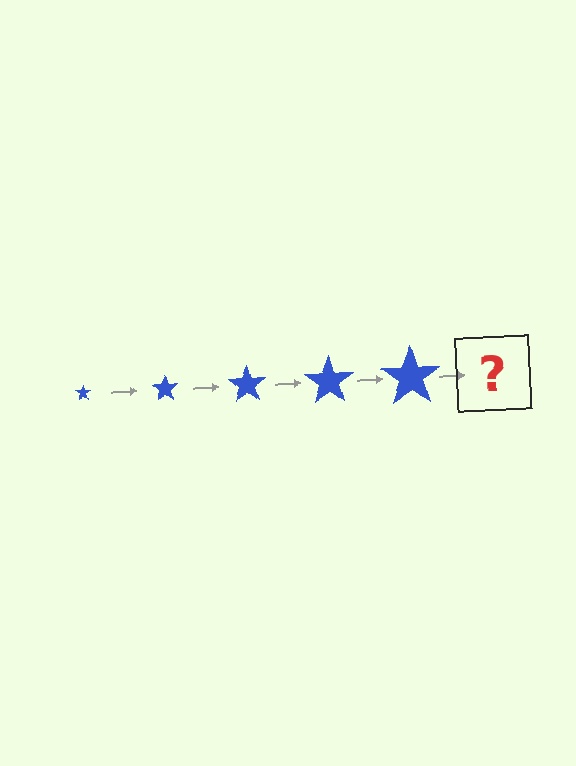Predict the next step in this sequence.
The next step is a blue star, larger than the previous one.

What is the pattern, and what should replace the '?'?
The pattern is that the star gets progressively larger each step. The '?' should be a blue star, larger than the previous one.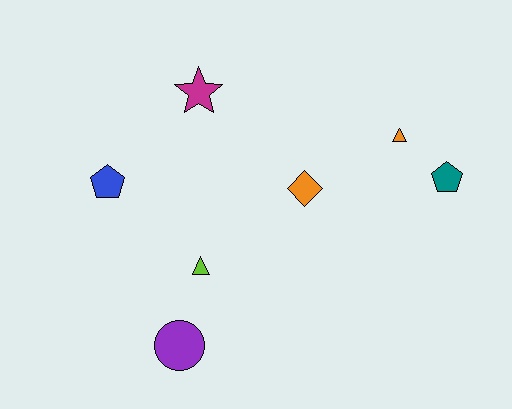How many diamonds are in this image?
There is 1 diamond.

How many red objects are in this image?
There are no red objects.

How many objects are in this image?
There are 7 objects.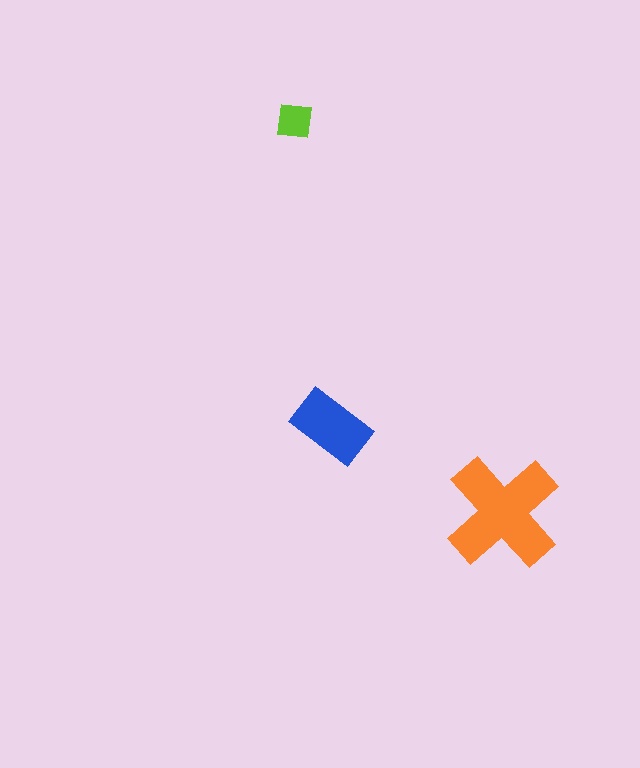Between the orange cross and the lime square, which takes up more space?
The orange cross.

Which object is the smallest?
The lime square.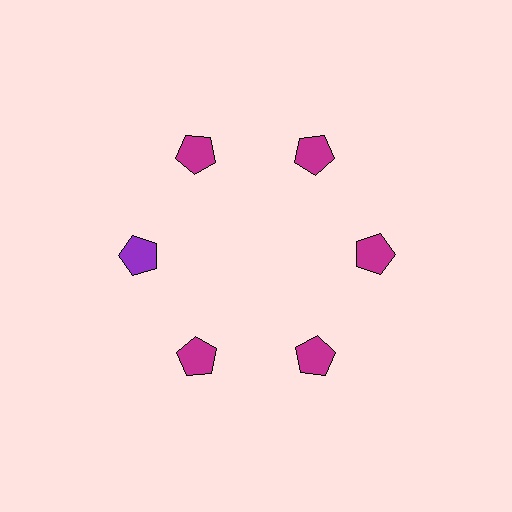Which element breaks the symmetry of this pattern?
The purple pentagon at roughly the 9 o'clock position breaks the symmetry. All other shapes are magenta pentagons.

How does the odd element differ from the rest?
It has a different color: purple instead of magenta.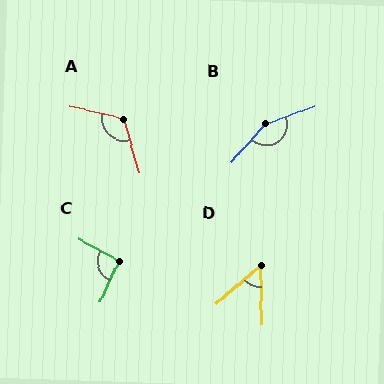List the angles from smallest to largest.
D (50°), C (94°), A (118°), B (152°).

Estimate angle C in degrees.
Approximately 94 degrees.